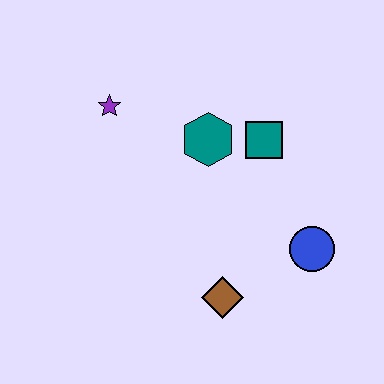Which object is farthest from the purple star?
The blue circle is farthest from the purple star.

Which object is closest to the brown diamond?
The blue circle is closest to the brown diamond.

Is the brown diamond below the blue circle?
Yes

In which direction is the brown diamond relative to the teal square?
The brown diamond is below the teal square.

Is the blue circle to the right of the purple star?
Yes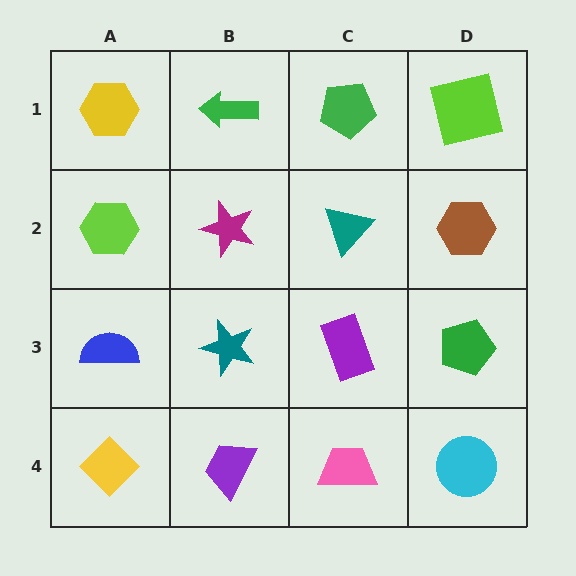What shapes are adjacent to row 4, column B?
A teal star (row 3, column B), a yellow diamond (row 4, column A), a pink trapezoid (row 4, column C).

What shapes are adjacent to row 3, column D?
A brown hexagon (row 2, column D), a cyan circle (row 4, column D), a purple rectangle (row 3, column C).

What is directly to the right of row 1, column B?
A green pentagon.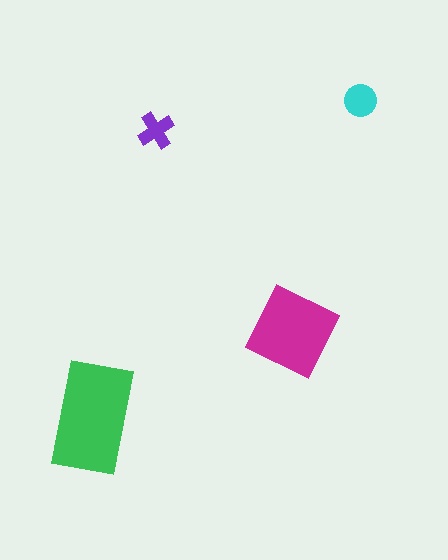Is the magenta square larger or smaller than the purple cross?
Larger.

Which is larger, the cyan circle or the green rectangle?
The green rectangle.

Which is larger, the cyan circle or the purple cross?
The cyan circle.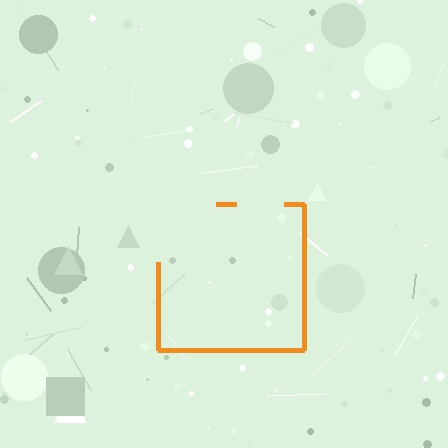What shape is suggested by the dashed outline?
The dashed outline suggests a square.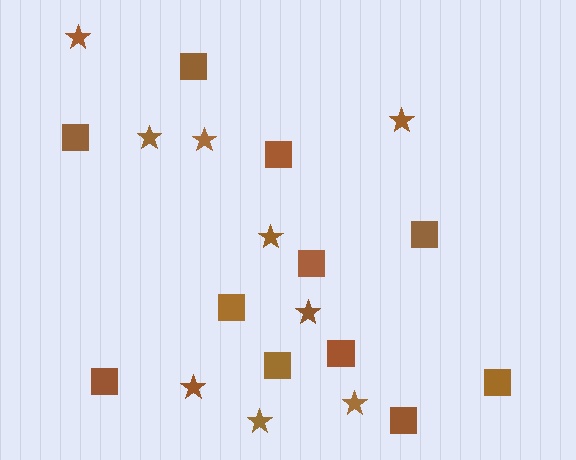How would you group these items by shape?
There are 2 groups: one group of stars (9) and one group of squares (11).